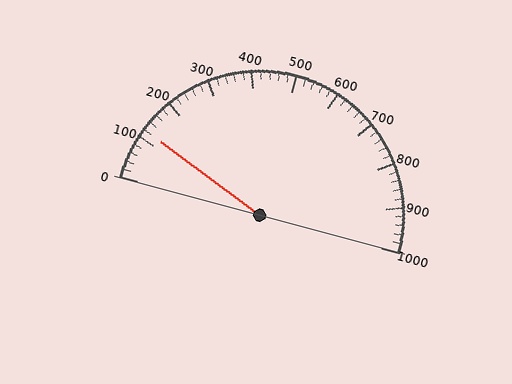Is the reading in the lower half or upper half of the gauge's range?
The reading is in the lower half of the range (0 to 1000).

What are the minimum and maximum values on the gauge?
The gauge ranges from 0 to 1000.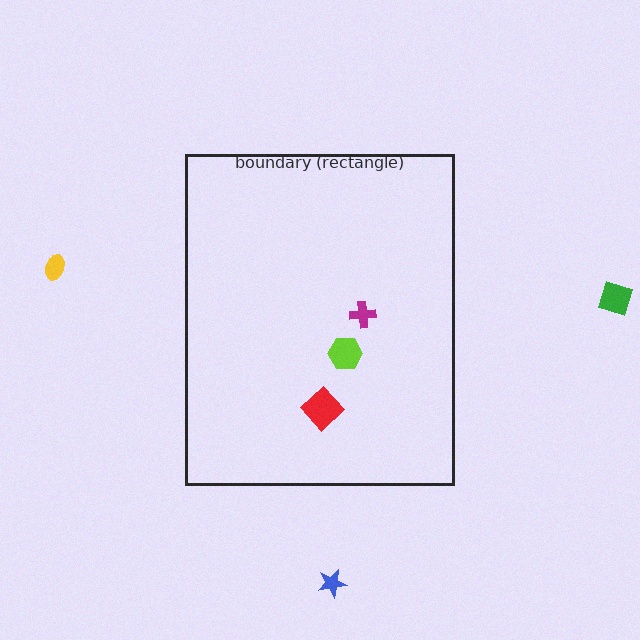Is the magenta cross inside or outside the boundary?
Inside.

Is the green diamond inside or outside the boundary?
Outside.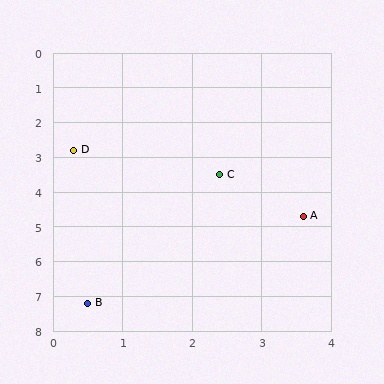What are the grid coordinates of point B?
Point B is at approximately (0.5, 7.2).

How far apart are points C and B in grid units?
Points C and B are about 4.2 grid units apart.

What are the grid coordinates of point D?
Point D is at approximately (0.3, 2.8).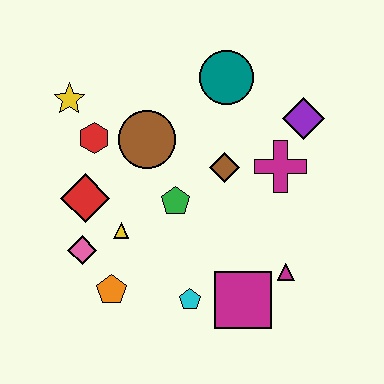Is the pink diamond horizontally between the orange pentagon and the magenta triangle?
No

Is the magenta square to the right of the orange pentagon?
Yes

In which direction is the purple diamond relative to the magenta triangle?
The purple diamond is above the magenta triangle.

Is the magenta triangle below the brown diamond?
Yes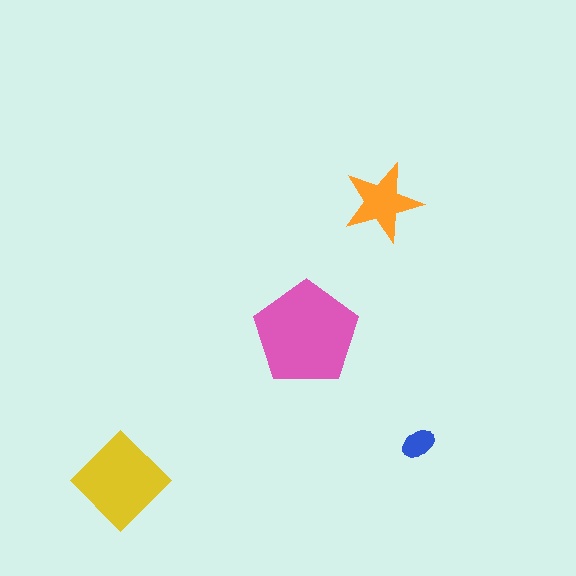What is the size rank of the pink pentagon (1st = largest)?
1st.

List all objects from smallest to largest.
The blue ellipse, the orange star, the yellow diamond, the pink pentagon.